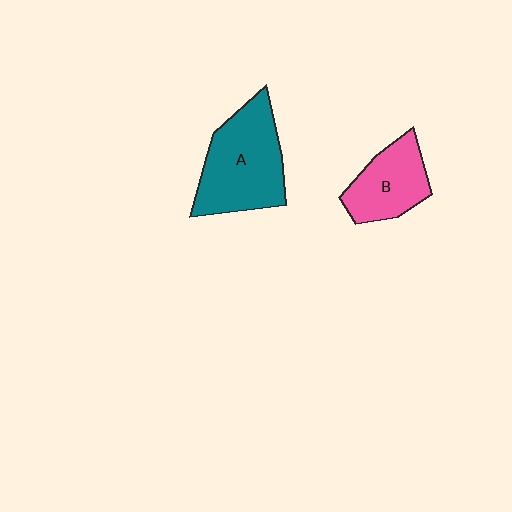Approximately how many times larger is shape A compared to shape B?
Approximately 1.5 times.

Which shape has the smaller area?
Shape B (pink).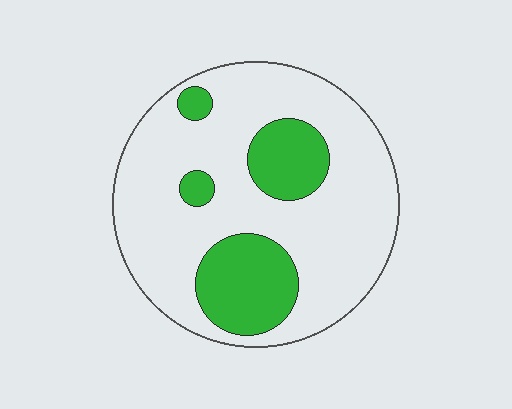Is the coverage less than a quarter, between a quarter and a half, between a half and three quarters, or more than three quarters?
Less than a quarter.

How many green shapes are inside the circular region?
4.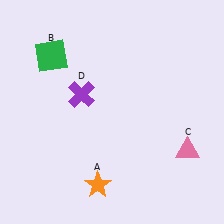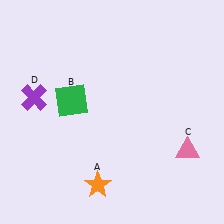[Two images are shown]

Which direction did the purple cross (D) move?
The purple cross (D) moved left.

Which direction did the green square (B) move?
The green square (B) moved down.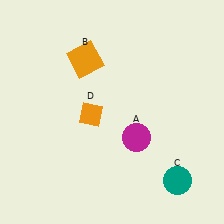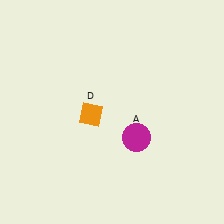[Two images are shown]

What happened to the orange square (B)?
The orange square (B) was removed in Image 2. It was in the top-left area of Image 1.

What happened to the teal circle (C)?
The teal circle (C) was removed in Image 2. It was in the bottom-right area of Image 1.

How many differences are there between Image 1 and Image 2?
There are 2 differences between the two images.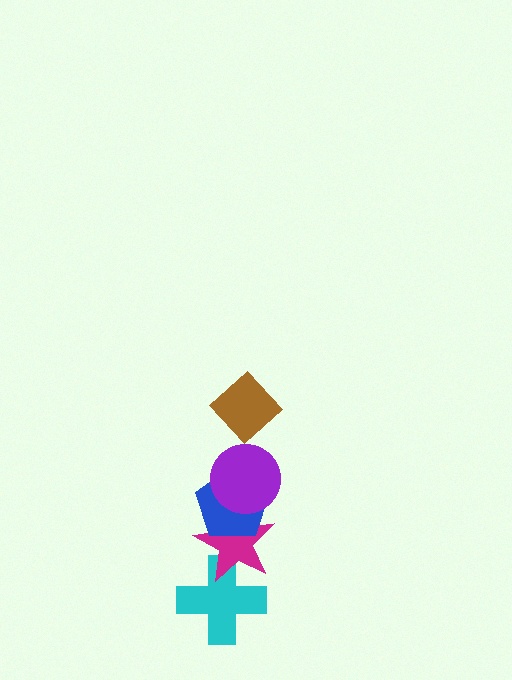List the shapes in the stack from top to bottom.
From top to bottom: the brown diamond, the purple circle, the blue pentagon, the magenta star, the cyan cross.